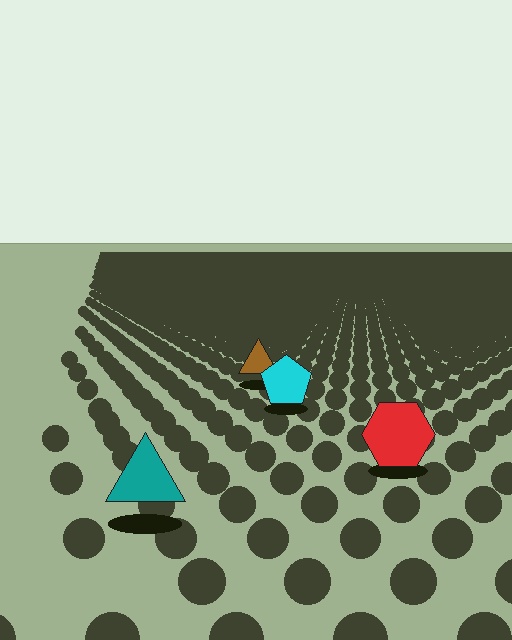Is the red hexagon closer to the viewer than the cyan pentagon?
Yes. The red hexagon is closer — you can tell from the texture gradient: the ground texture is coarser near it.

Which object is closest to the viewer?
The teal triangle is closest. The texture marks near it are larger and more spread out.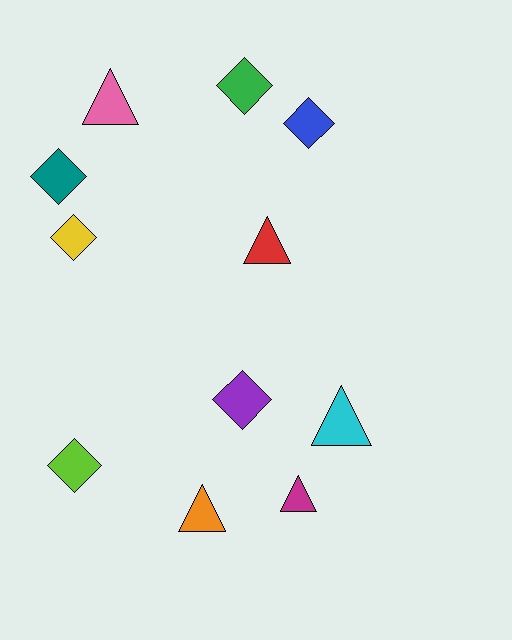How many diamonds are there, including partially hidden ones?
There are 6 diamonds.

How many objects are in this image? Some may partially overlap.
There are 11 objects.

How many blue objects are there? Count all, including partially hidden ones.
There is 1 blue object.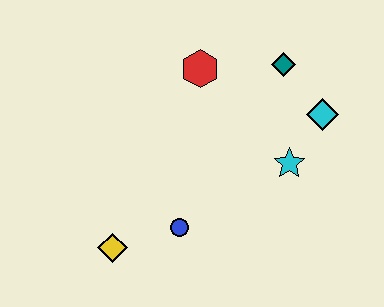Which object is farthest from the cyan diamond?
The yellow diamond is farthest from the cyan diamond.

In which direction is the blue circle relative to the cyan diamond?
The blue circle is to the left of the cyan diamond.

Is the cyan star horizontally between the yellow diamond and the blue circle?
No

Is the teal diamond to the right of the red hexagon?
Yes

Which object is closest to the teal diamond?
The cyan diamond is closest to the teal diamond.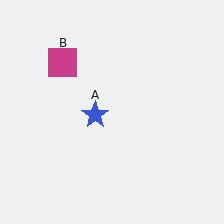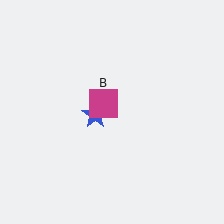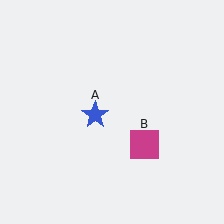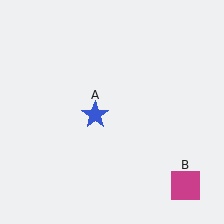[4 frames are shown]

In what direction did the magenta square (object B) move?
The magenta square (object B) moved down and to the right.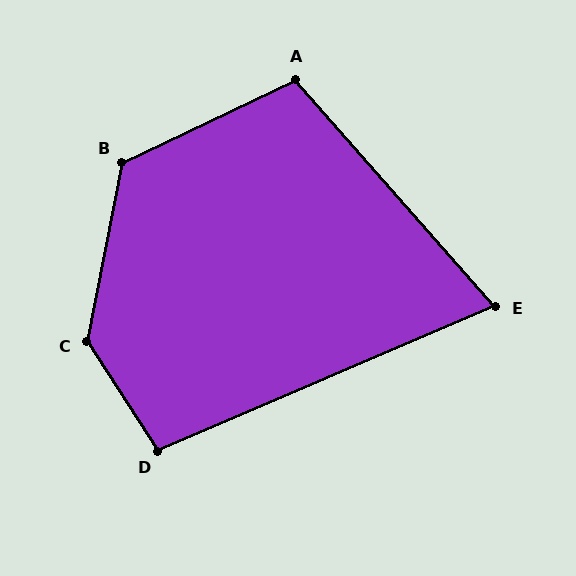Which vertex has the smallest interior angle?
E, at approximately 72 degrees.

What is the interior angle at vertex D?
Approximately 100 degrees (obtuse).